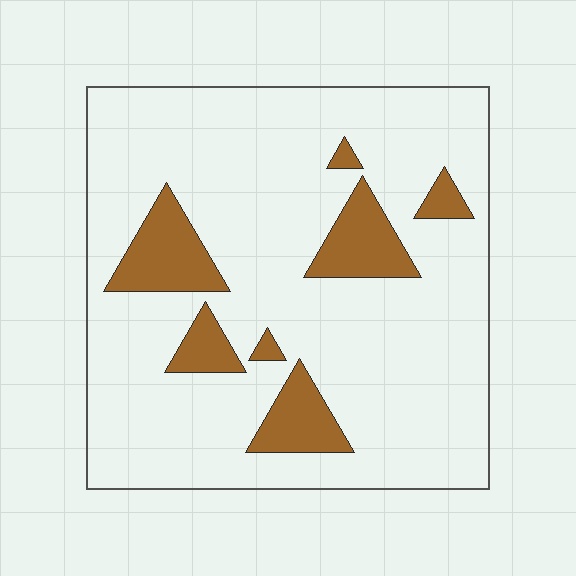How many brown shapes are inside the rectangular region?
7.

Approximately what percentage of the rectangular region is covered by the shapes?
Approximately 15%.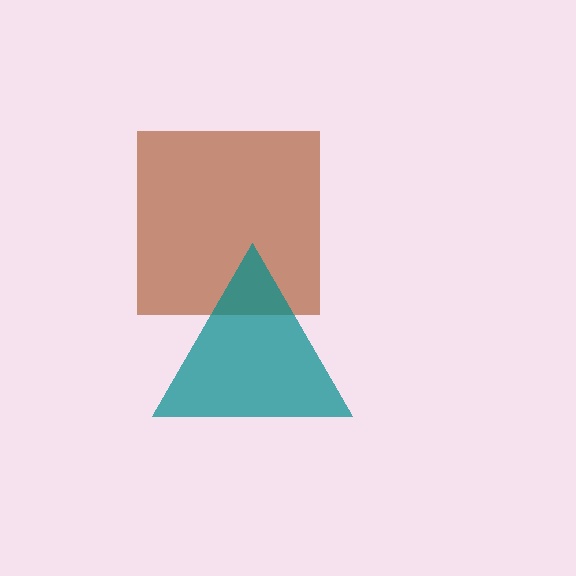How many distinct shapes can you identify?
There are 2 distinct shapes: a brown square, a teal triangle.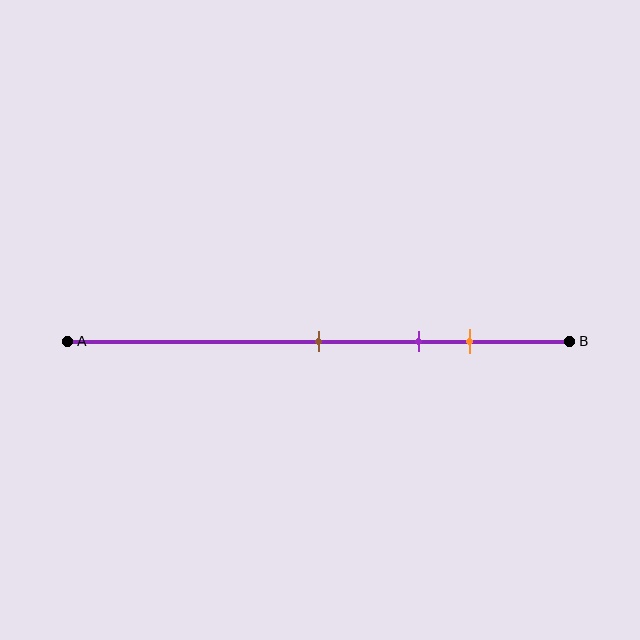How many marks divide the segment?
There are 3 marks dividing the segment.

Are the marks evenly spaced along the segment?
Yes, the marks are approximately evenly spaced.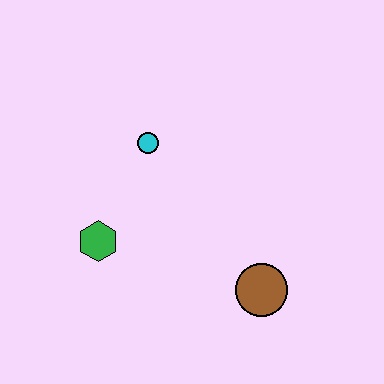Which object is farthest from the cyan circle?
The brown circle is farthest from the cyan circle.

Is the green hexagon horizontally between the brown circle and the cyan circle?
No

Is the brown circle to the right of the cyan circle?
Yes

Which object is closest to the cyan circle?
The green hexagon is closest to the cyan circle.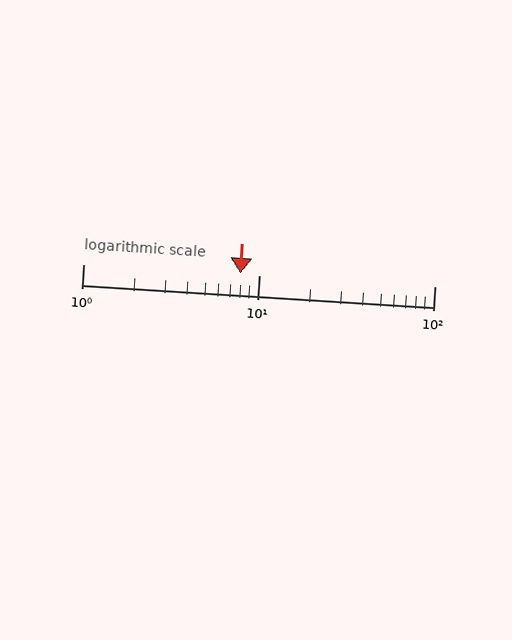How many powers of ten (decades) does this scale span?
The scale spans 2 decades, from 1 to 100.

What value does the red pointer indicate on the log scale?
The pointer indicates approximately 7.9.